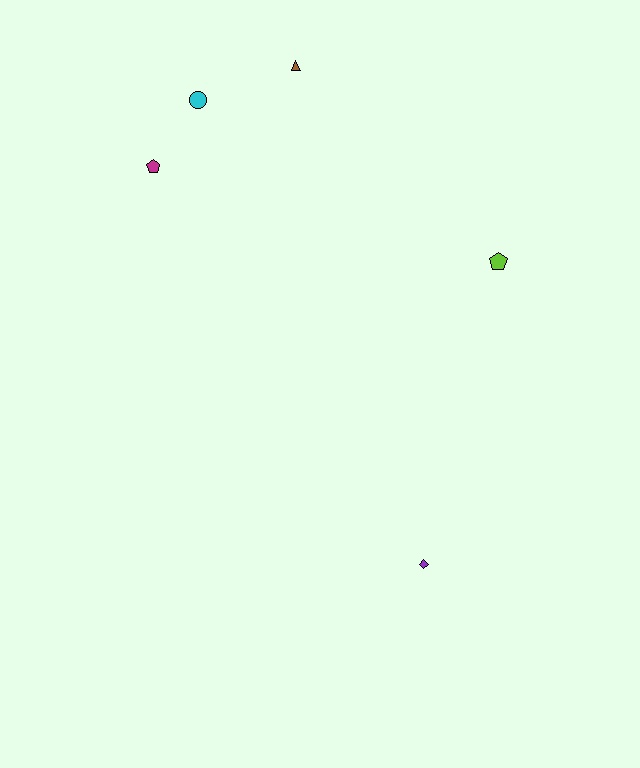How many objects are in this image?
There are 5 objects.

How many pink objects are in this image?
There are no pink objects.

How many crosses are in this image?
There are no crosses.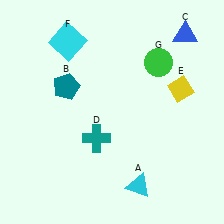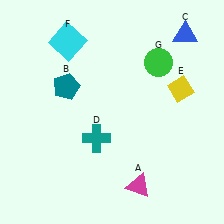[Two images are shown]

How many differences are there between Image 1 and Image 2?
There is 1 difference between the two images.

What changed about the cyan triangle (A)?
In Image 1, A is cyan. In Image 2, it changed to magenta.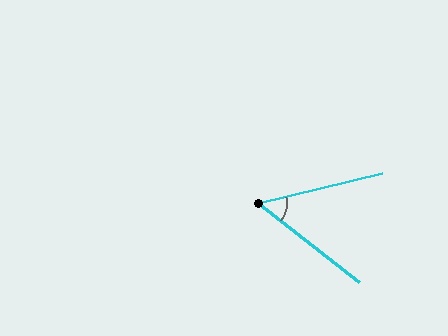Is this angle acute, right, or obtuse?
It is acute.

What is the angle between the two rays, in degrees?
Approximately 52 degrees.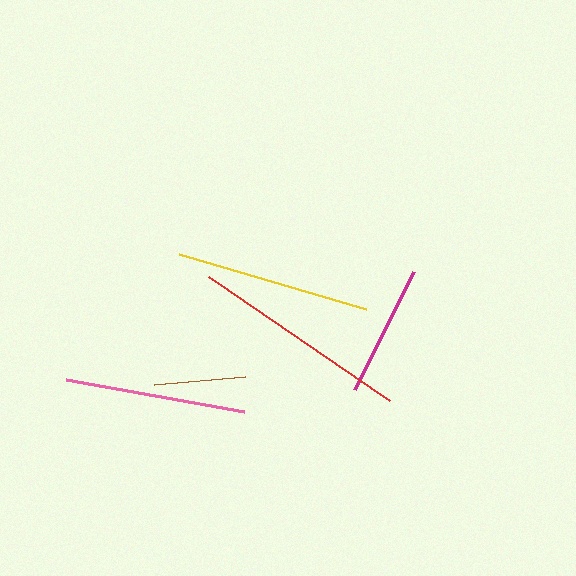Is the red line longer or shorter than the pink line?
The red line is longer than the pink line.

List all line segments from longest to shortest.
From longest to shortest: red, yellow, pink, magenta, brown.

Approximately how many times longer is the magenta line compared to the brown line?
The magenta line is approximately 1.4 times the length of the brown line.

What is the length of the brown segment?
The brown segment is approximately 91 pixels long.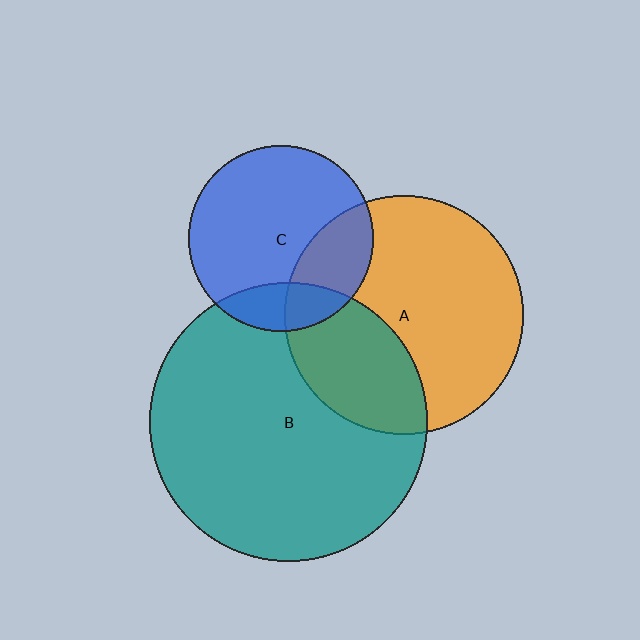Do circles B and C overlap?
Yes.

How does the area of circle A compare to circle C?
Approximately 1.7 times.